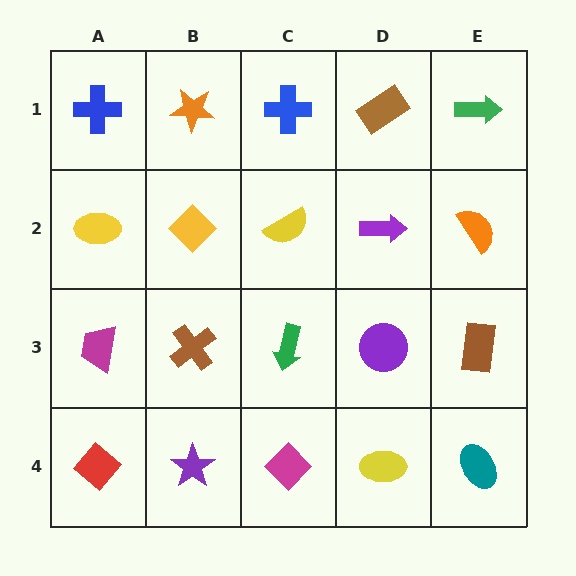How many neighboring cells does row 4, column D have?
3.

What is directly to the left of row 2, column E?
A purple arrow.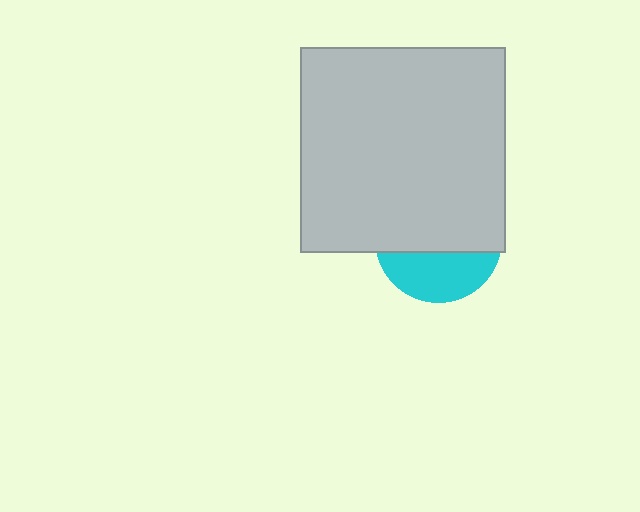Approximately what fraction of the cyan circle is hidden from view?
Roughly 64% of the cyan circle is hidden behind the light gray square.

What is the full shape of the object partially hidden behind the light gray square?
The partially hidden object is a cyan circle.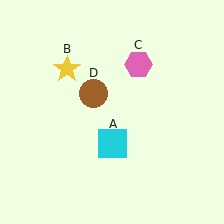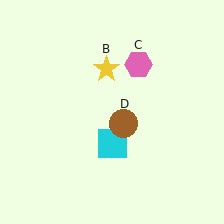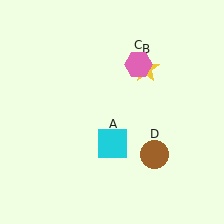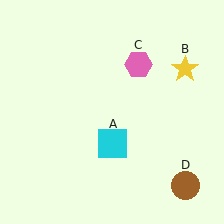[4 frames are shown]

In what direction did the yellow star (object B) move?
The yellow star (object B) moved right.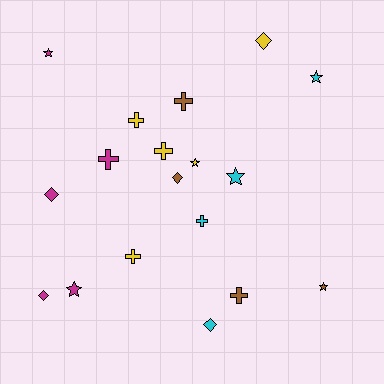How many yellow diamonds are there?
There is 1 yellow diamond.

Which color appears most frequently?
Magenta, with 5 objects.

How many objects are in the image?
There are 18 objects.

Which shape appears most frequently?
Cross, with 7 objects.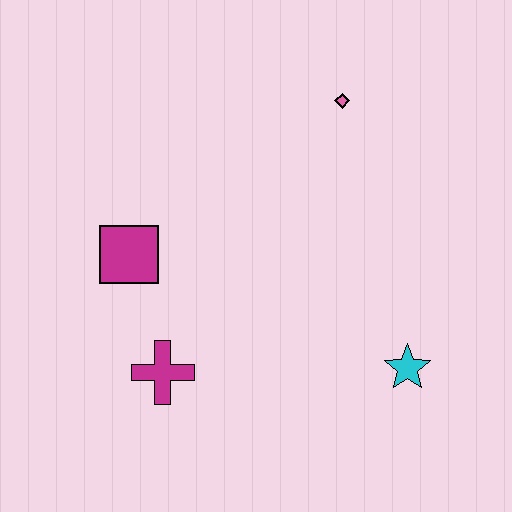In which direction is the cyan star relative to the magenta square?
The cyan star is to the right of the magenta square.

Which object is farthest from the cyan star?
The magenta square is farthest from the cyan star.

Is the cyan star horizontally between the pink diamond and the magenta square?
No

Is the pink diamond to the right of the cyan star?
No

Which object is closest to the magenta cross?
The magenta square is closest to the magenta cross.